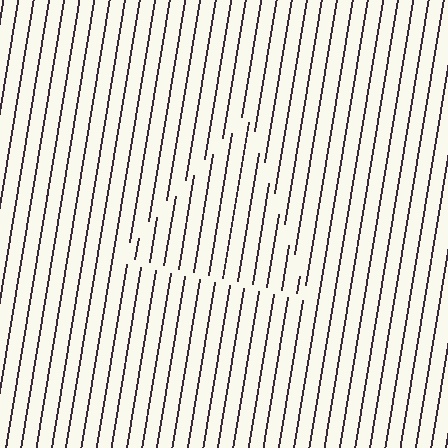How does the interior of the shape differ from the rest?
The interior of the shape contains the same grating, shifted by half a period — the contour is defined by the phase discontinuity where line-ends from the inner and outer gratings abut.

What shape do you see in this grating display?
An illusory triangle. The interior of the shape contains the same grating, shifted by half a period — the contour is defined by the phase discontinuity where line-ends from the inner and outer gratings abut.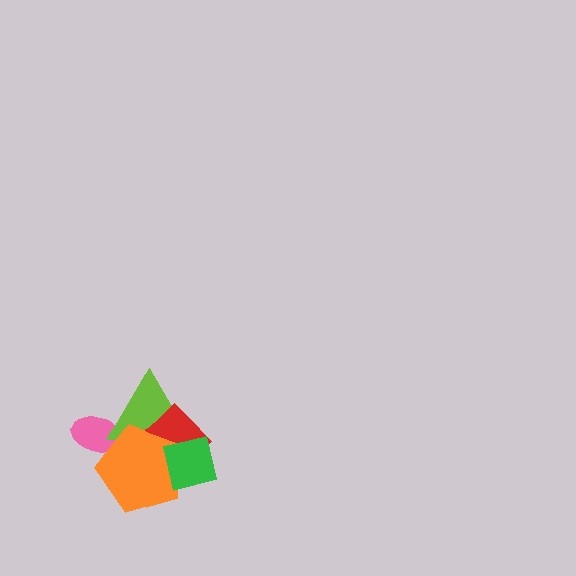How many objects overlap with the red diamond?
3 objects overlap with the red diamond.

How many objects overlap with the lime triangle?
4 objects overlap with the lime triangle.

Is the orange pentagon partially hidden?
Yes, it is partially covered by another shape.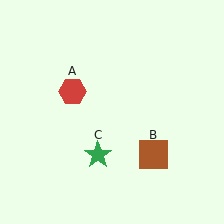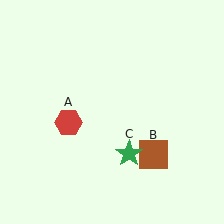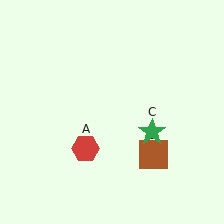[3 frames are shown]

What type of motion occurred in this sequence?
The red hexagon (object A), green star (object C) rotated counterclockwise around the center of the scene.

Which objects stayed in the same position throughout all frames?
Brown square (object B) remained stationary.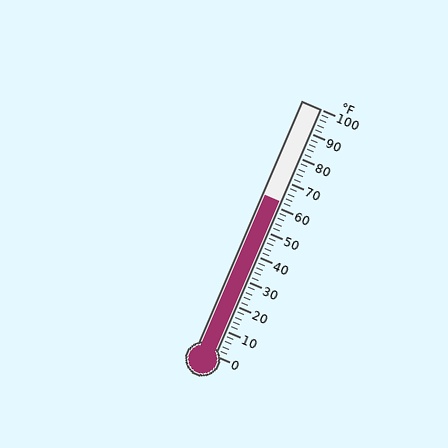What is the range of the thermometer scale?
The thermometer scale ranges from 0°F to 100°F.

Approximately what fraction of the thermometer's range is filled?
The thermometer is filled to approximately 60% of its range.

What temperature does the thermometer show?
The thermometer shows approximately 62°F.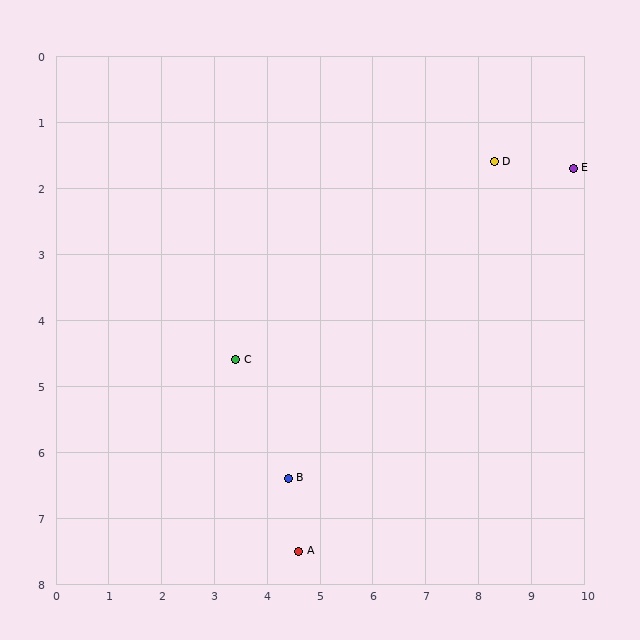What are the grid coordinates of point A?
Point A is at approximately (4.6, 7.5).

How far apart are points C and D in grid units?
Points C and D are about 5.7 grid units apart.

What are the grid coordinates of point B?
Point B is at approximately (4.4, 6.4).